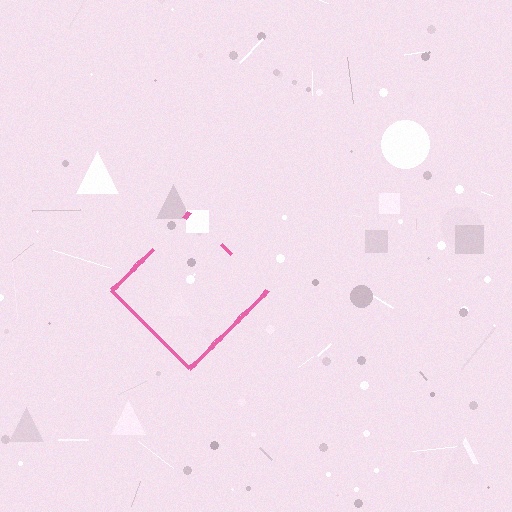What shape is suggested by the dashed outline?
The dashed outline suggests a diamond.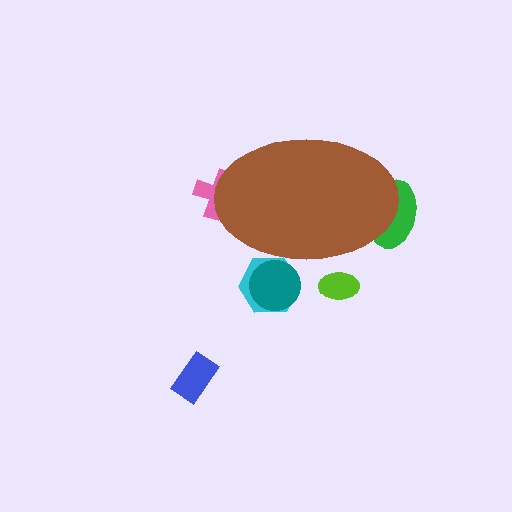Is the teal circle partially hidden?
Yes, the teal circle is partially hidden behind the brown ellipse.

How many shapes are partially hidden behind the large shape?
5 shapes are partially hidden.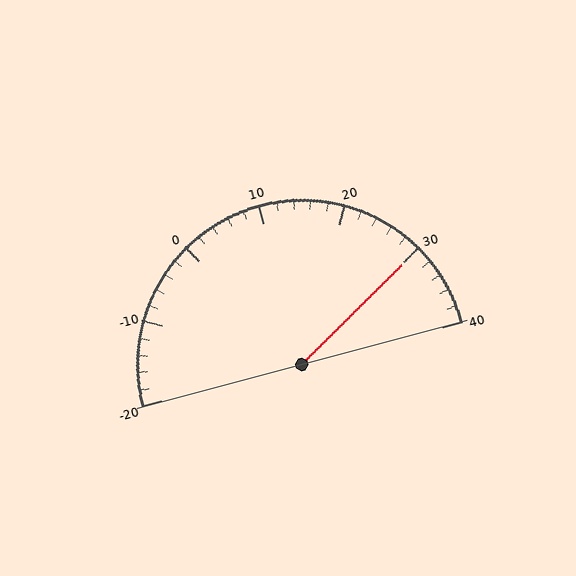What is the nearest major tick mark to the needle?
The nearest major tick mark is 30.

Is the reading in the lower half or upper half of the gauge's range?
The reading is in the upper half of the range (-20 to 40).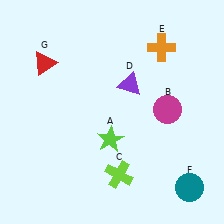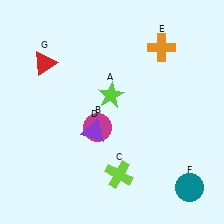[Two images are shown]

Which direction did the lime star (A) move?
The lime star (A) moved up.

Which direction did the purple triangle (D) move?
The purple triangle (D) moved down.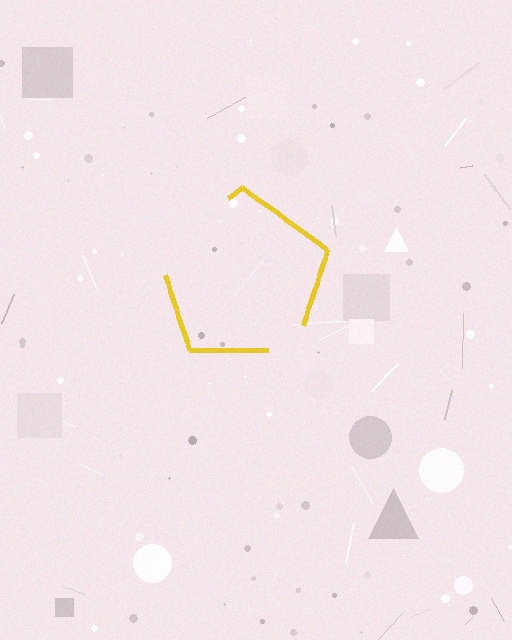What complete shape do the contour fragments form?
The contour fragments form a pentagon.